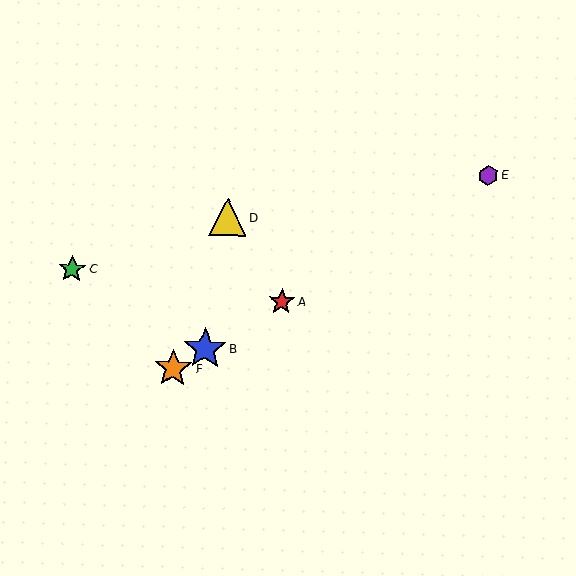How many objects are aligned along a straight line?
4 objects (A, B, E, F) are aligned along a straight line.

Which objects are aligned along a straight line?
Objects A, B, E, F are aligned along a straight line.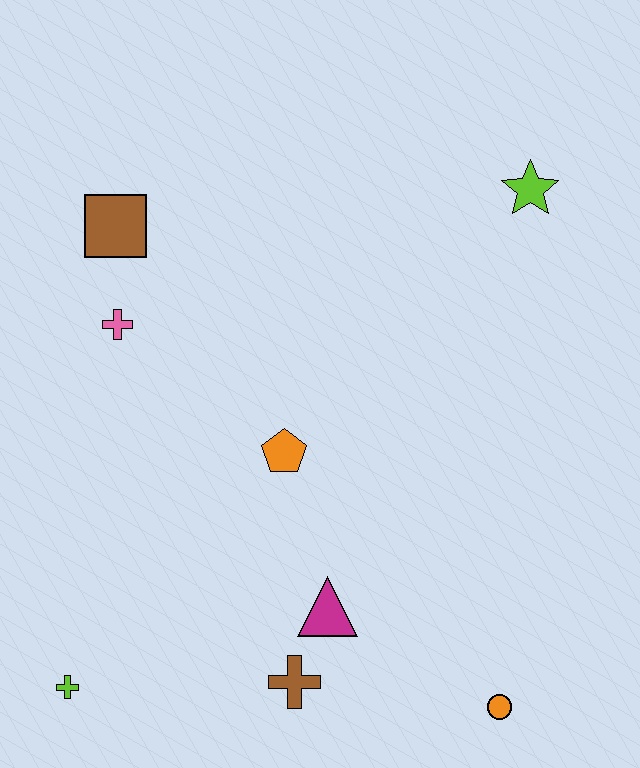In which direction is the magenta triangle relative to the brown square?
The magenta triangle is below the brown square.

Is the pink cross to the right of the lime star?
No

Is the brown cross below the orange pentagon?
Yes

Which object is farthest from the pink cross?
The orange circle is farthest from the pink cross.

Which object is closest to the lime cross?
The brown cross is closest to the lime cross.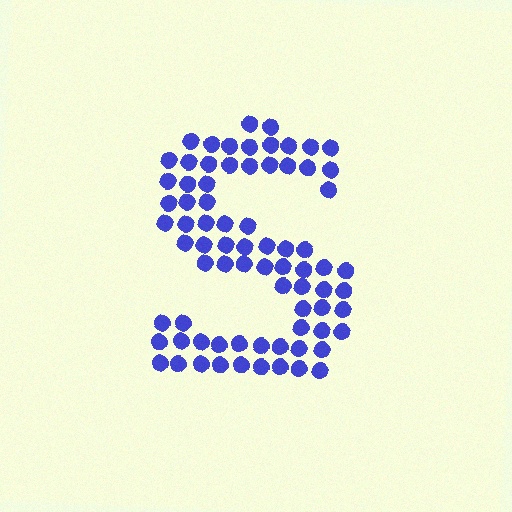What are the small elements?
The small elements are circles.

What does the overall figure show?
The overall figure shows the letter S.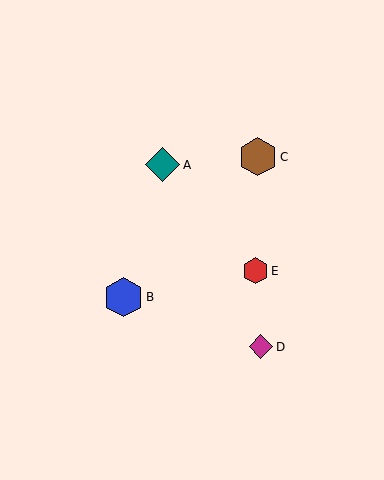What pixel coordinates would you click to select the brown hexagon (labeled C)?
Click at (258, 157) to select the brown hexagon C.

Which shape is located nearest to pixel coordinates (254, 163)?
The brown hexagon (labeled C) at (258, 157) is nearest to that location.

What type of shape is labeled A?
Shape A is a teal diamond.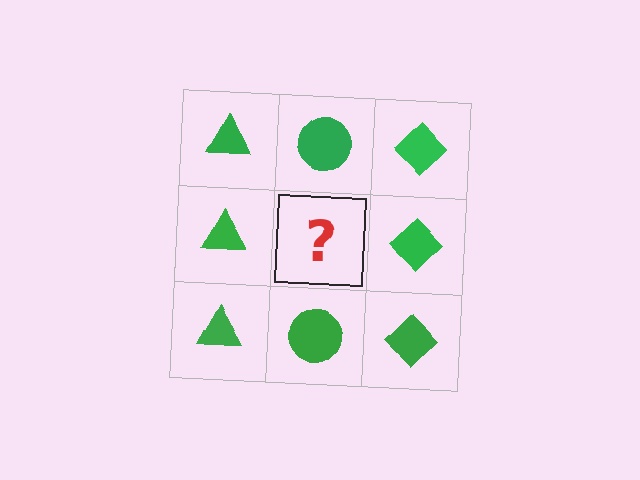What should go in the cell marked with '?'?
The missing cell should contain a green circle.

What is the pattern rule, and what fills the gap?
The rule is that each column has a consistent shape. The gap should be filled with a green circle.